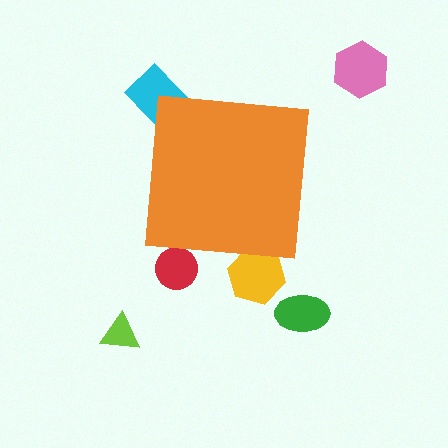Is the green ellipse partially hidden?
No, the green ellipse is fully visible.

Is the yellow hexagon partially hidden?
Yes, the yellow hexagon is partially hidden behind the orange square.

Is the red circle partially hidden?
Yes, the red circle is partially hidden behind the orange square.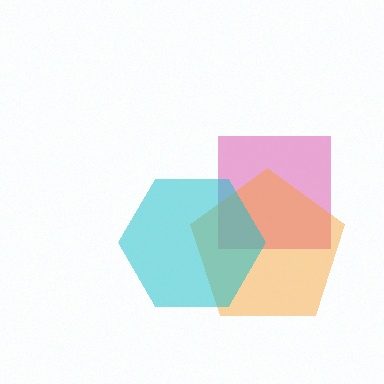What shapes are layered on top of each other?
The layered shapes are: a magenta square, an orange pentagon, a cyan hexagon.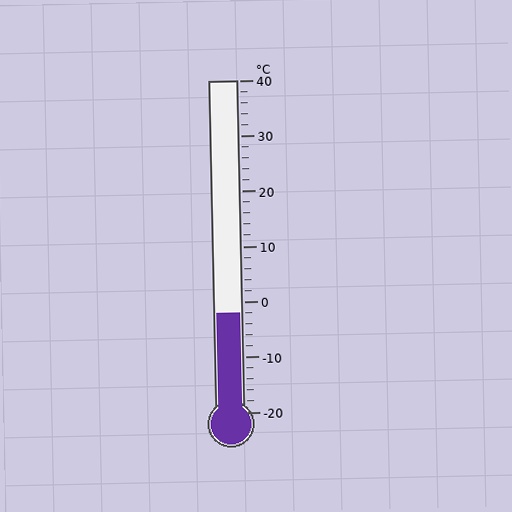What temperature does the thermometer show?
The thermometer shows approximately -2°C.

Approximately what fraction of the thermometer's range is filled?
The thermometer is filled to approximately 30% of its range.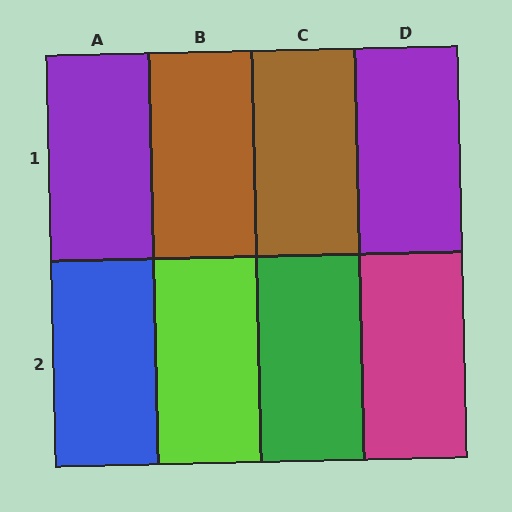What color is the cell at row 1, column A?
Purple.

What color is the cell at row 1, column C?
Brown.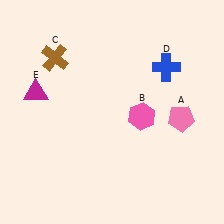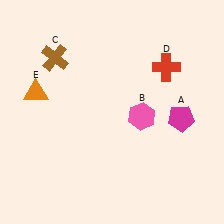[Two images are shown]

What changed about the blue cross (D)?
In Image 1, D is blue. In Image 2, it changed to red.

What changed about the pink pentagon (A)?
In Image 1, A is pink. In Image 2, it changed to magenta.